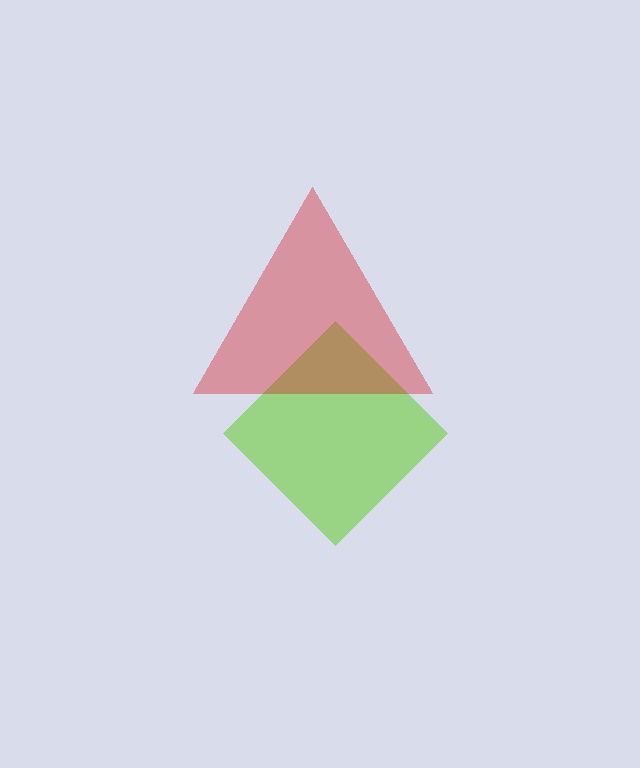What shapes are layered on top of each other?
The layered shapes are: a lime diamond, a red triangle.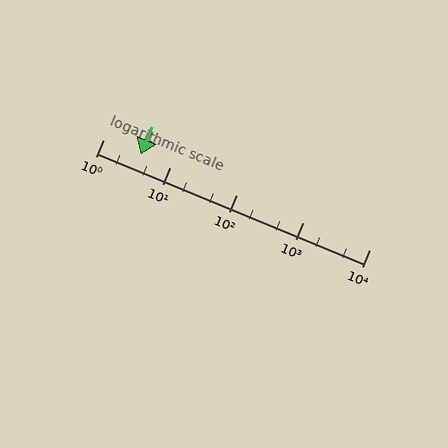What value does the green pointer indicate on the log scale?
The pointer indicates approximately 3.7.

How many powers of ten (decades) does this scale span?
The scale spans 4 decades, from 1 to 10000.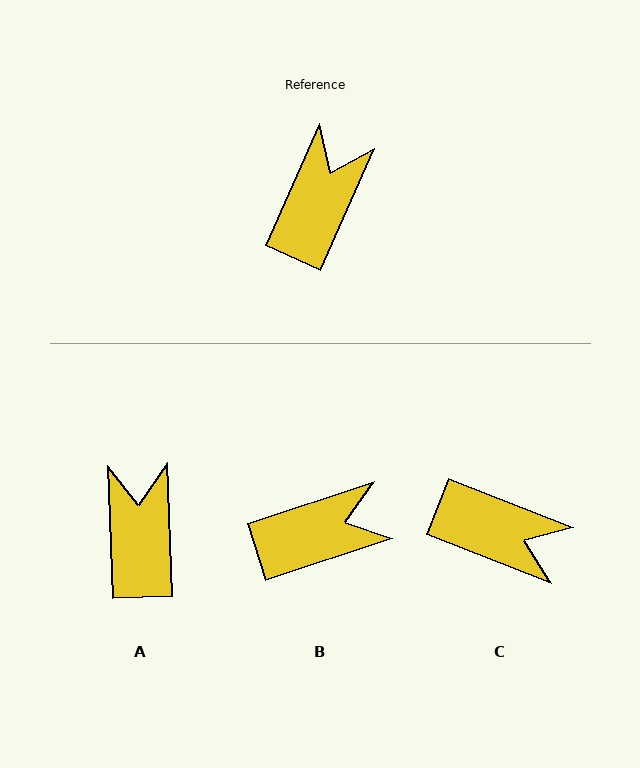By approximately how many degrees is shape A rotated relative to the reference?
Approximately 26 degrees counter-clockwise.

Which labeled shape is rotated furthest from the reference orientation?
C, about 87 degrees away.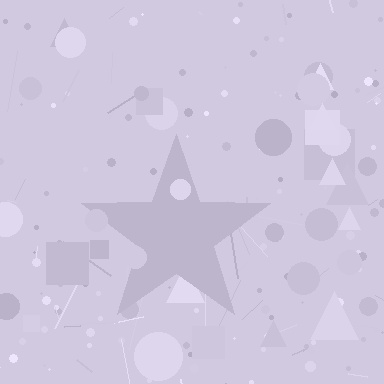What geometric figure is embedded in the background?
A star is embedded in the background.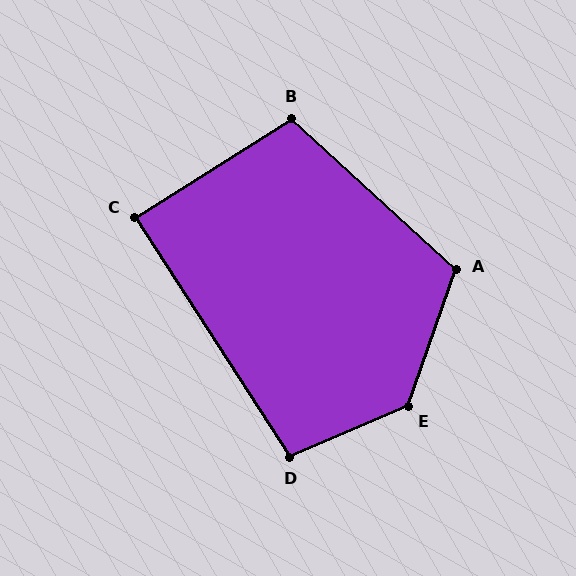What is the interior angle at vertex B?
Approximately 105 degrees (obtuse).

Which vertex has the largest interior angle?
E, at approximately 132 degrees.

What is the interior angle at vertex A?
Approximately 113 degrees (obtuse).